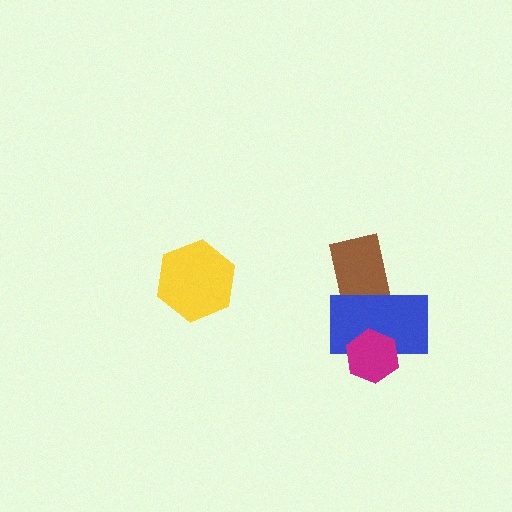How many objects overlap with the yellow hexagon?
0 objects overlap with the yellow hexagon.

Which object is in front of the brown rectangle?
The blue rectangle is in front of the brown rectangle.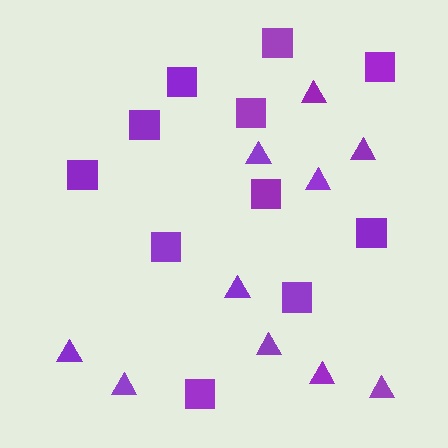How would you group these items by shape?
There are 2 groups: one group of squares (11) and one group of triangles (10).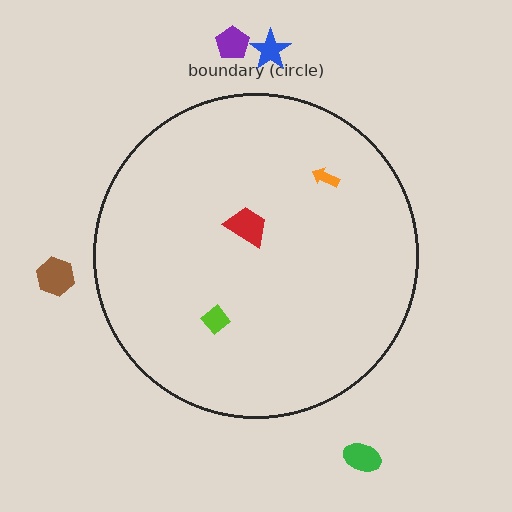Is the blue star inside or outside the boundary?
Outside.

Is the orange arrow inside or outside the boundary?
Inside.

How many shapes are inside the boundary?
3 inside, 4 outside.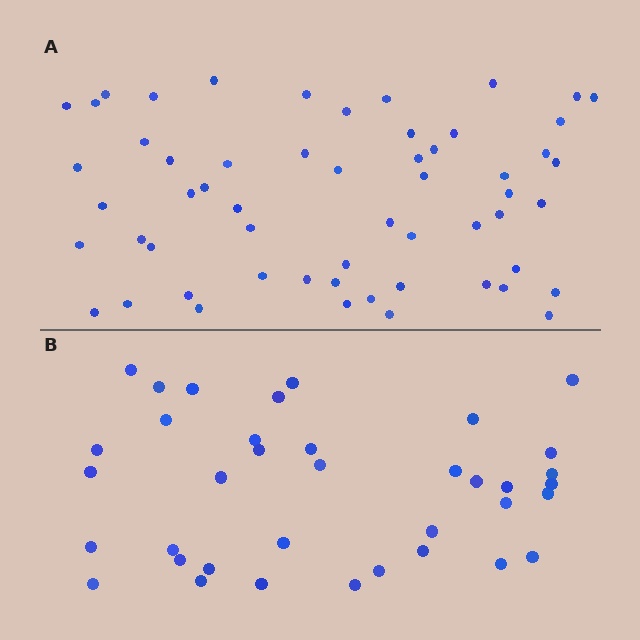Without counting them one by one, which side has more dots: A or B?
Region A (the top region) has more dots.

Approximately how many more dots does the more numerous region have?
Region A has approximately 20 more dots than region B.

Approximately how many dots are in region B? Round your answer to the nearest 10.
About 40 dots. (The exact count is 37, which rounds to 40.)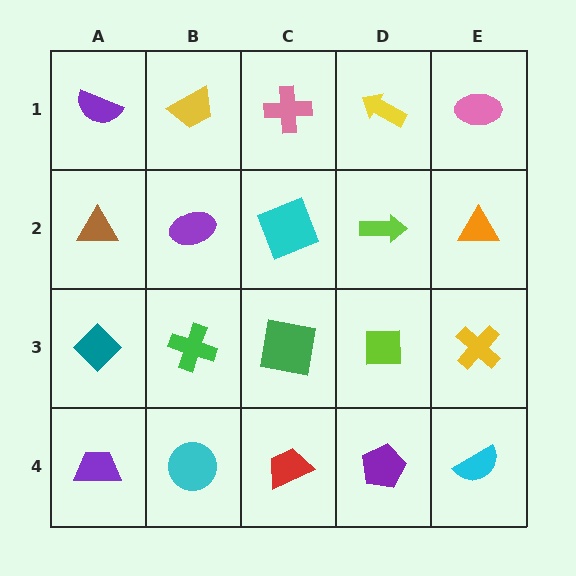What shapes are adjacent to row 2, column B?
A yellow trapezoid (row 1, column B), a green cross (row 3, column B), a brown triangle (row 2, column A), a cyan square (row 2, column C).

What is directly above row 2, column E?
A pink ellipse.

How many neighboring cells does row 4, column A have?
2.